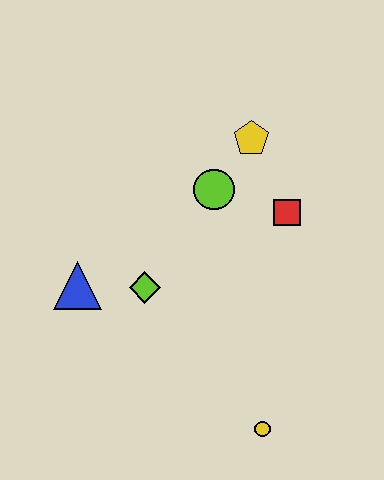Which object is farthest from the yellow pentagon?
The yellow circle is farthest from the yellow pentagon.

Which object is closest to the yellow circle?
The lime diamond is closest to the yellow circle.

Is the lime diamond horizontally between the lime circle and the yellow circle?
No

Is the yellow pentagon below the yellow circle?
No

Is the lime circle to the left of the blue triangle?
No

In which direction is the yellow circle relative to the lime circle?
The yellow circle is below the lime circle.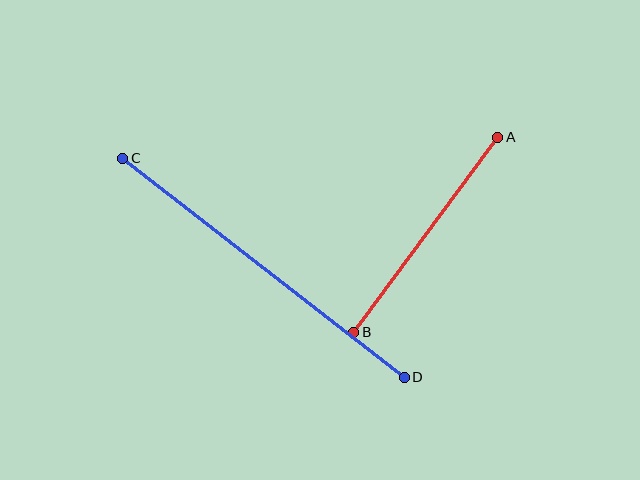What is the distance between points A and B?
The distance is approximately 242 pixels.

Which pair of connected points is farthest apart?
Points C and D are farthest apart.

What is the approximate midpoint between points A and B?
The midpoint is at approximately (426, 235) pixels.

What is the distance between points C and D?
The distance is approximately 357 pixels.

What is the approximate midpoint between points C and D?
The midpoint is at approximately (264, 268) pixels.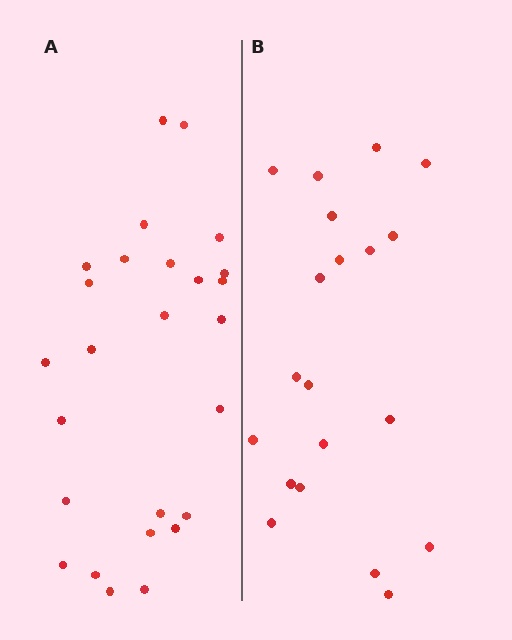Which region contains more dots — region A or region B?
Region A (the left region) has more dots.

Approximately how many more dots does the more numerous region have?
Region A has about 6 more dots than region B.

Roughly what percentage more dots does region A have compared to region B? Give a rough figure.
About 30% more.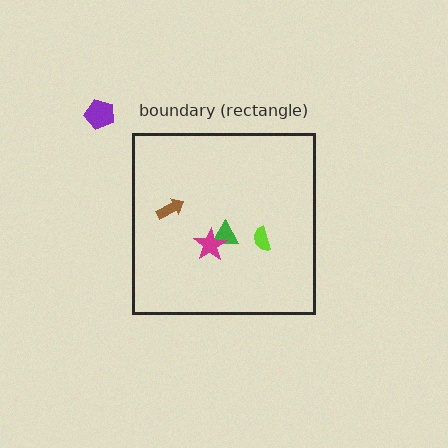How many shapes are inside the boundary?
4 inside, 1 outside.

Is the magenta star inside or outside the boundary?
Inside.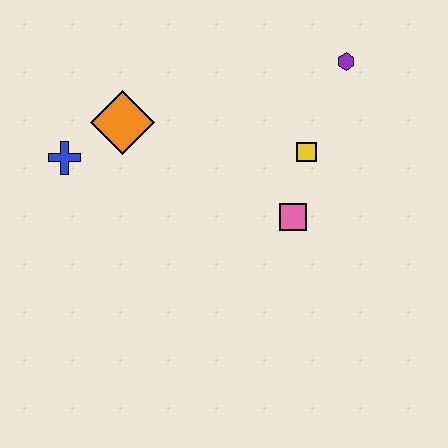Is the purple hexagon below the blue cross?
No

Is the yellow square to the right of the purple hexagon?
No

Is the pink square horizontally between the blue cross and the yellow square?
Yes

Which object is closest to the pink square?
The yellow square is closest to the pink square.